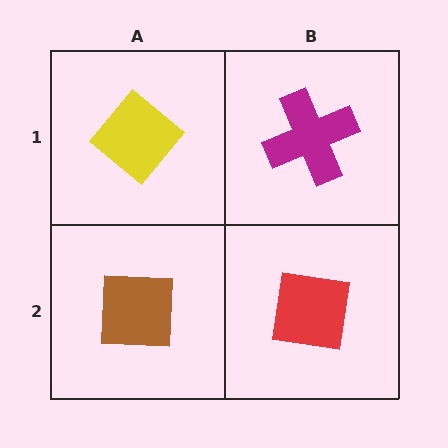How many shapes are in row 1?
2 shapes.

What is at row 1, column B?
A magenta cross.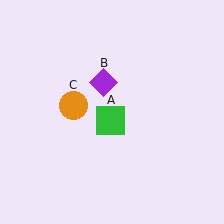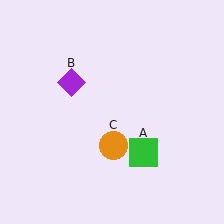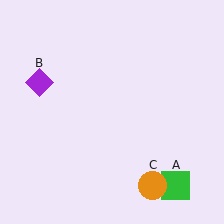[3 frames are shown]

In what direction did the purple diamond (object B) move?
The purple diamond (object B) moved left.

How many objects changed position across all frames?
3 objects changed position: green square (object A), purple diamond (object B), orange circle (object C).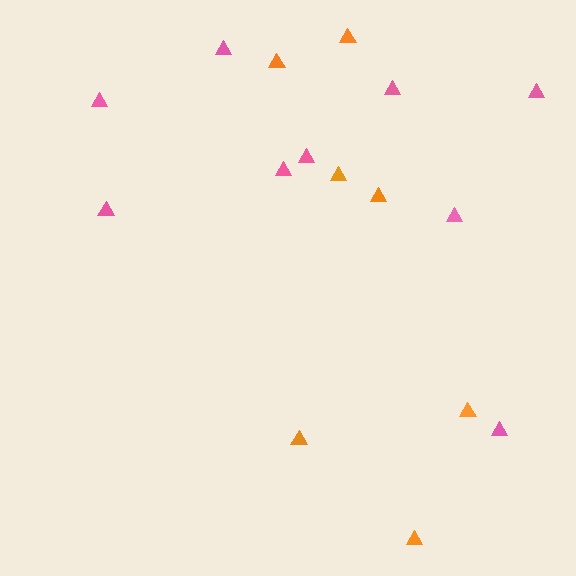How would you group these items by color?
There are 2 groups: one group of orange triangles (7) and one group of pink triangles (9).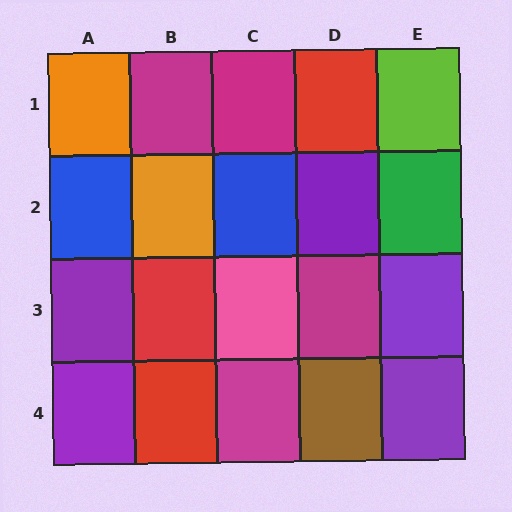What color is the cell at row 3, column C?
Pink.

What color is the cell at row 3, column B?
Red.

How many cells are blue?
2 cells are blue.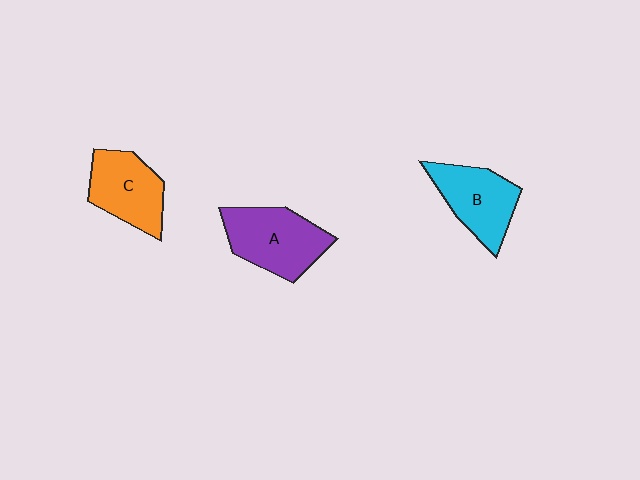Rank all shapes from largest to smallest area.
From largest to smallest: A (purple), B (cyan), C (orange).